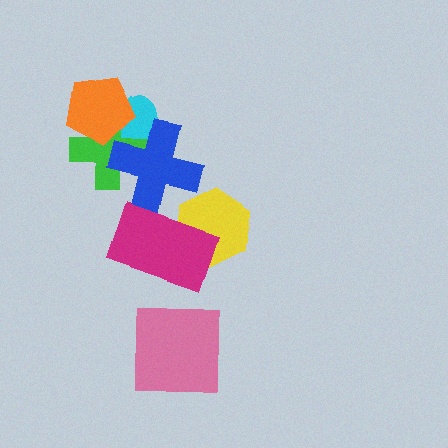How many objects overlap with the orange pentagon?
2 objects overlap with the orange pentagon.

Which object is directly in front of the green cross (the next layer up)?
The blue cross is directly in front of the green cross.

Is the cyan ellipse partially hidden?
Yes, it is partially covered by another shape.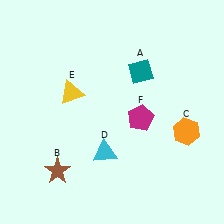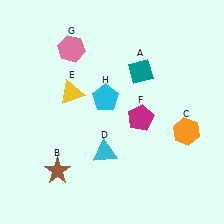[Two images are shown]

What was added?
A pink hexagon (G), a cyan pentagon (H) were added in Image 2.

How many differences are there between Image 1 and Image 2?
There are 2 differences between the two images.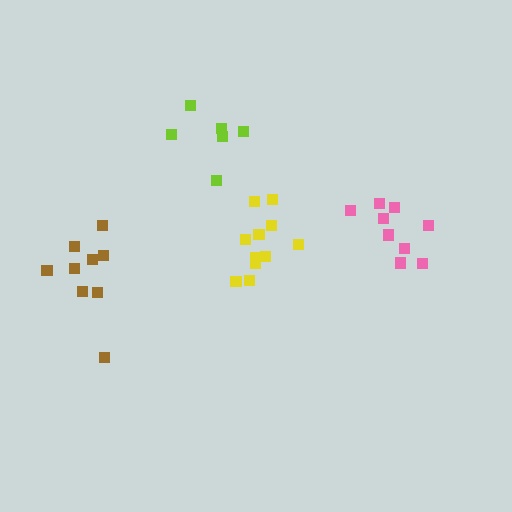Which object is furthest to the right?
The pink cluster is rightmost.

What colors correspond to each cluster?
The clusters are colored: yellow, pink, lime, brown.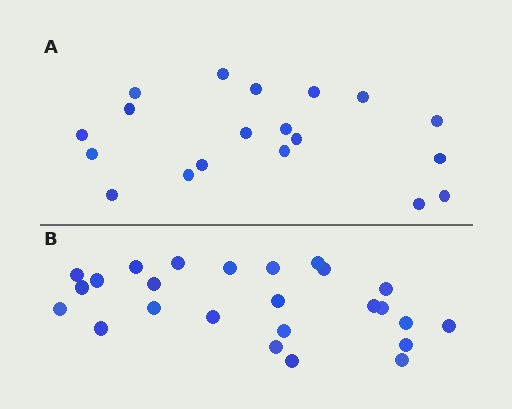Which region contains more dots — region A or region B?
Region B (the bottom region) has more dots.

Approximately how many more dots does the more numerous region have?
Region B has about 6 more dots than region A.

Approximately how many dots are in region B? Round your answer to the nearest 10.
About 20 dots. (The exact count is 25, which rounds to 20.)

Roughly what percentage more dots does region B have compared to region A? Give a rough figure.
About 30% more.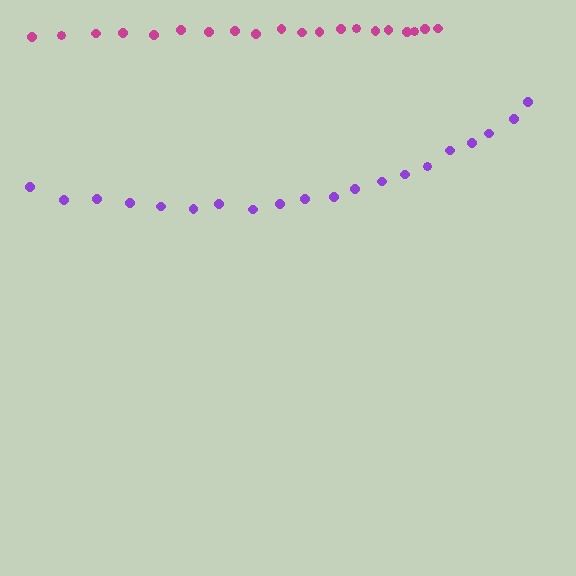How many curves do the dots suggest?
There are 2 distinct paths.